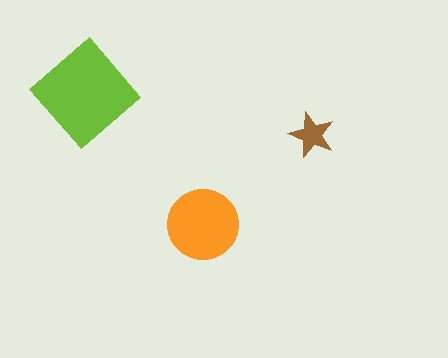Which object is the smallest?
The brown star.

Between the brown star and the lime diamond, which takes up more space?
The lime diamond.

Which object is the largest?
The lime diamond.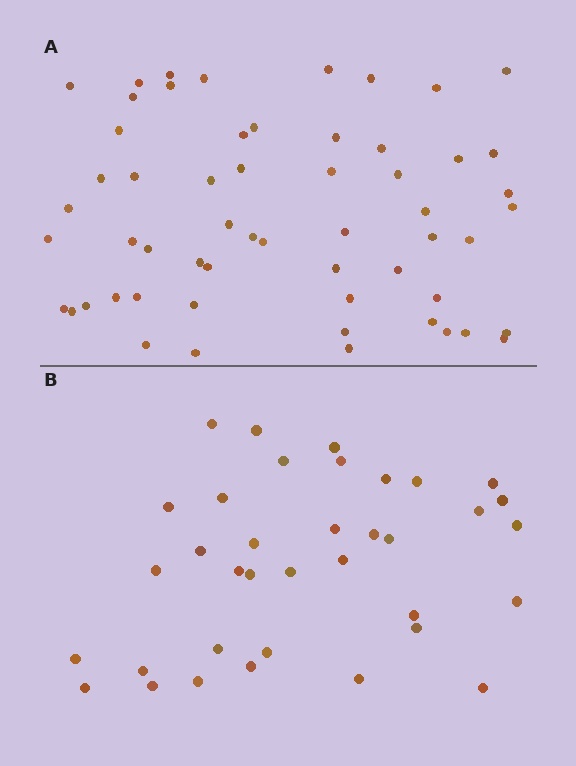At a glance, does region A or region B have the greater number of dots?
Region A (the top region) has more dots.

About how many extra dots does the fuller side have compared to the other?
Region A has approximately 20 more dots than region B.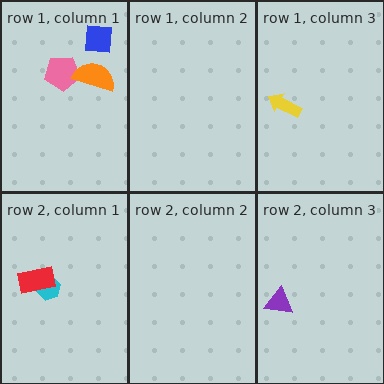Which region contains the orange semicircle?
The row 1, column 1 region.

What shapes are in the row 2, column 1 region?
The cyan hexagon, the red rectangle.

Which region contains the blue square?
The row 1, column 1 region.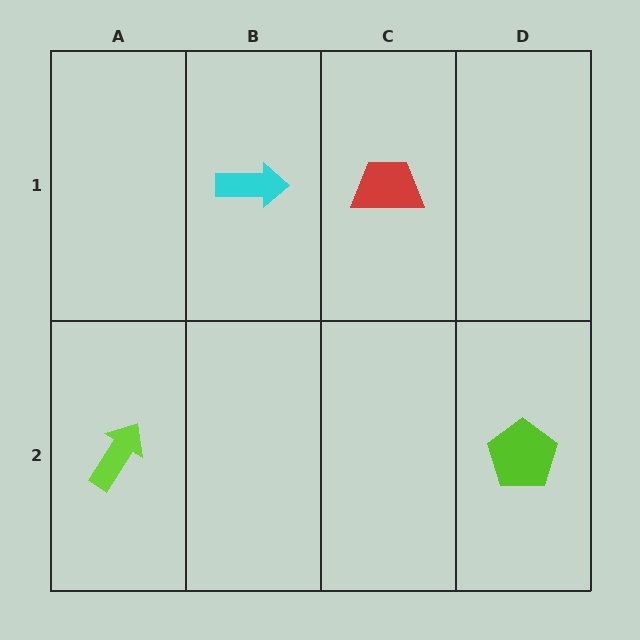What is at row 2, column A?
A lime arrow.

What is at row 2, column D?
A lime pentagon.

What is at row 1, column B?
A cyan arrow.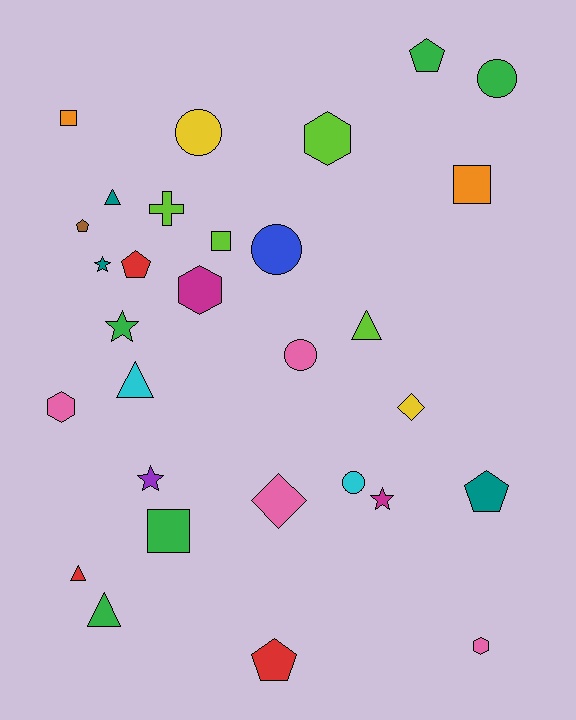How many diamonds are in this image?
There are 2 diamonds.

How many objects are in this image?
There are 30 objects.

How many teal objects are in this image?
There are 3 teal objects.